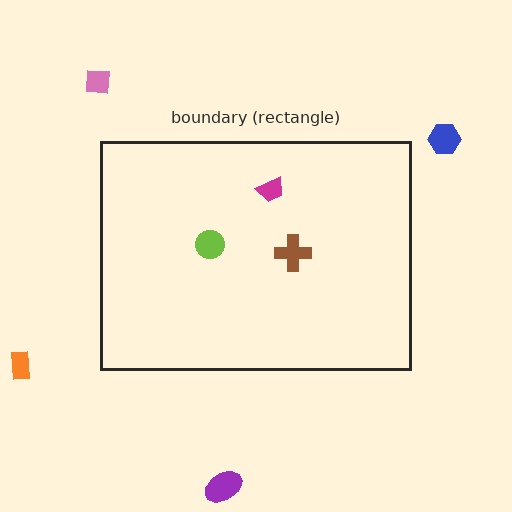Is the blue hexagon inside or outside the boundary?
Outside.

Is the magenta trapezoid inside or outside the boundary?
Inside.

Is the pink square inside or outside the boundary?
Outside.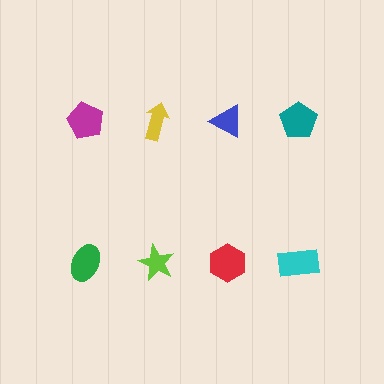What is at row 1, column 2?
A yellow arrow.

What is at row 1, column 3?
A blue triangle.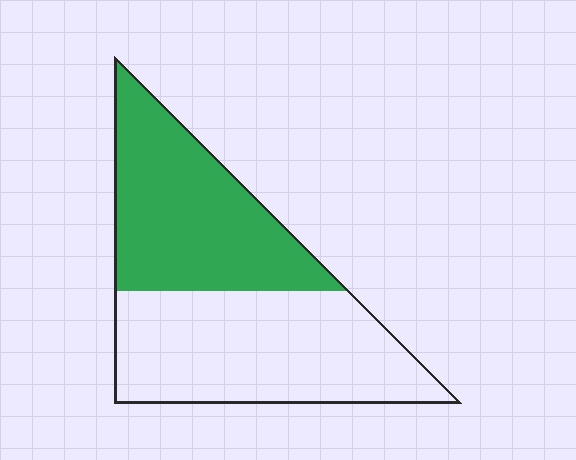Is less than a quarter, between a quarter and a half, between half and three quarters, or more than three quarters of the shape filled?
Between a quarter and a half.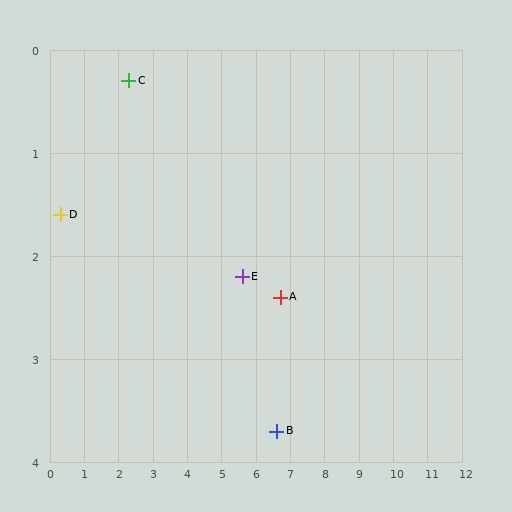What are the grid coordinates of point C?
Point C is at approximately (2.3, 0.3).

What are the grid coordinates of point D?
Point D is at approximately (0.3, 1.6).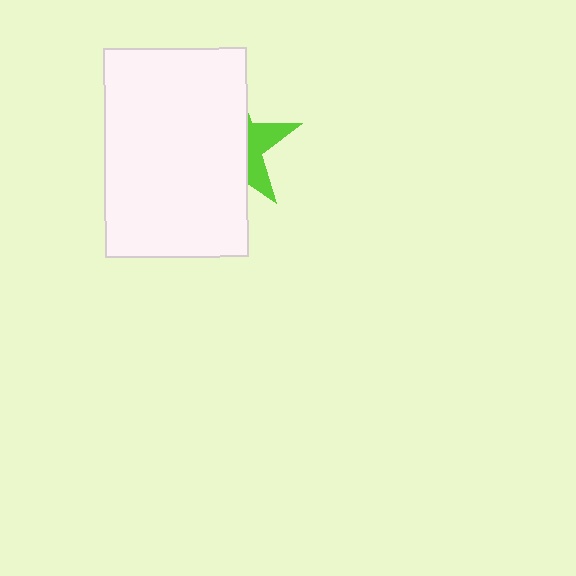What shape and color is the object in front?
The object in front is a white rectangle.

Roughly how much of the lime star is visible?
A small part of it is visible (roughly 30%).